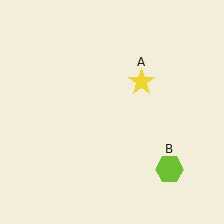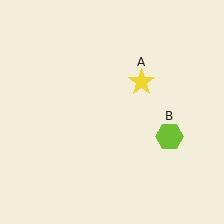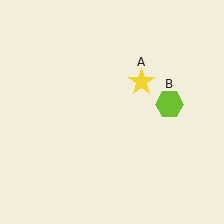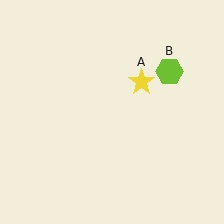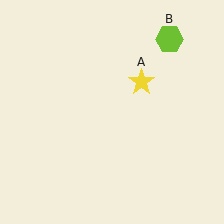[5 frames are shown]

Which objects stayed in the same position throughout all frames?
Yellow star (object A) remained stationary.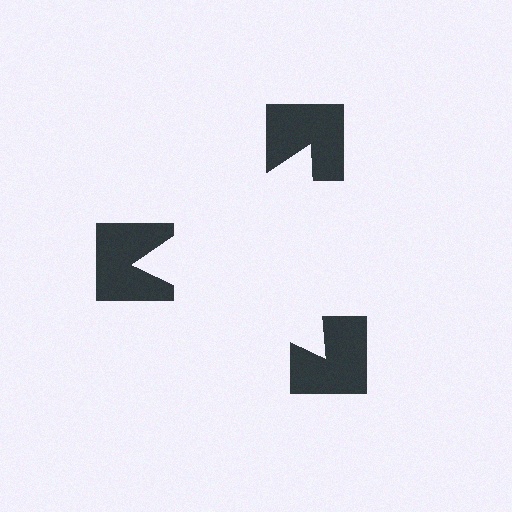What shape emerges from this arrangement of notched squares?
An illusory triangle — its edges are inferred from the aligned wedge cuts in the notched squares, not physically drawn.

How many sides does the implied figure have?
3 sides.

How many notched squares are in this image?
There are 3 — one at each vertex of the illusory triangle.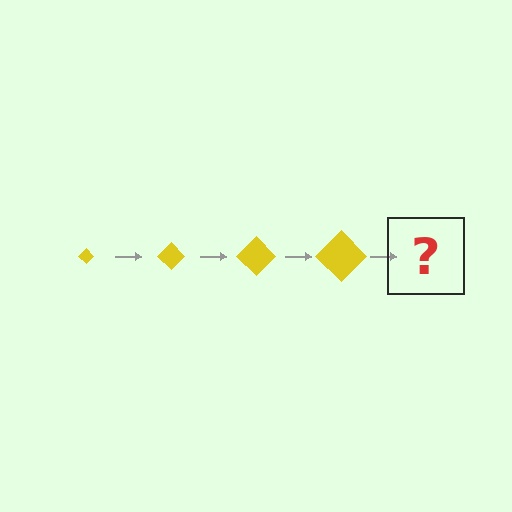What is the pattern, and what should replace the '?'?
The pattern is that the diamond gets progressively larger each step. The '?' should be a yellow diamond, larger than the previous one.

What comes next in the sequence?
The next element should be a yellow diamond, larger than the previous one.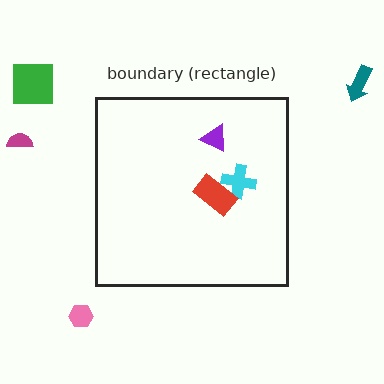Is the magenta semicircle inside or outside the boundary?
Outside.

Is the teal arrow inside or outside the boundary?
Outside.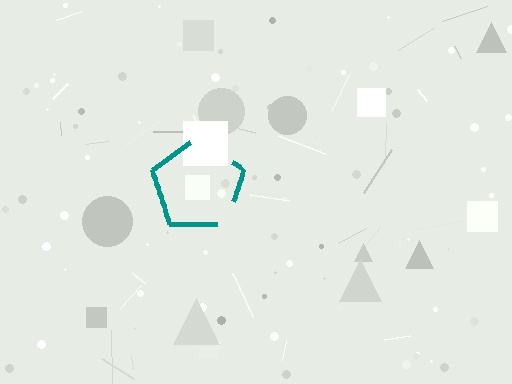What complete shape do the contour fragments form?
The contour fragments form a pentagon.